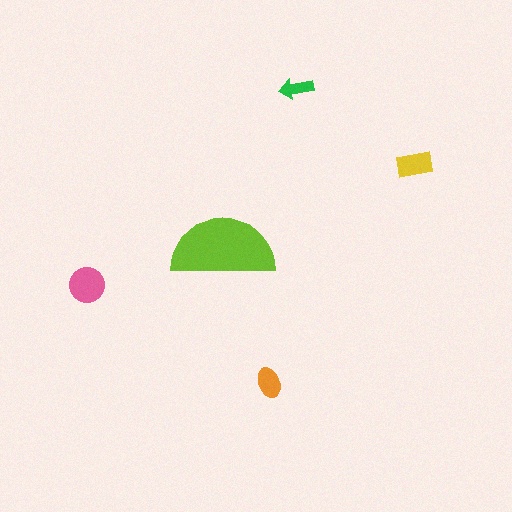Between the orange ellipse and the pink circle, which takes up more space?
The pink circle.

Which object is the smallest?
The green arrow.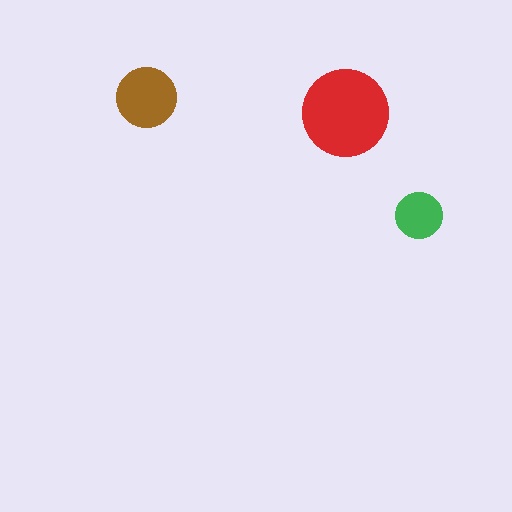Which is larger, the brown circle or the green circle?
The brown one.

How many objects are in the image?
There are 3 objects in the image.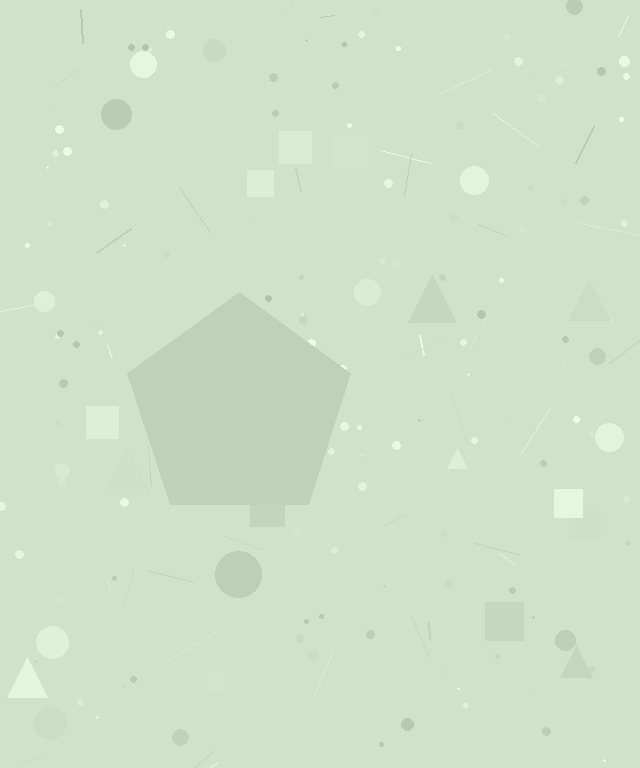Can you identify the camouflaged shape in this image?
The camouflaged shape is a pentagon.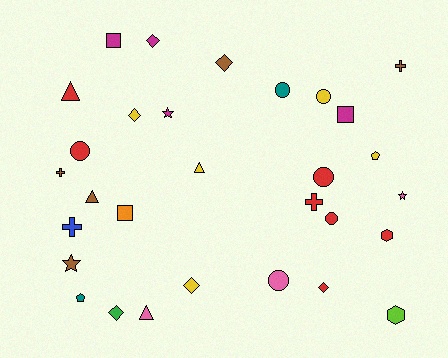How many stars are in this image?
There are 3 stars.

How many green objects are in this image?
There is 1 green object.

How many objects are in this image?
There are 30 objects.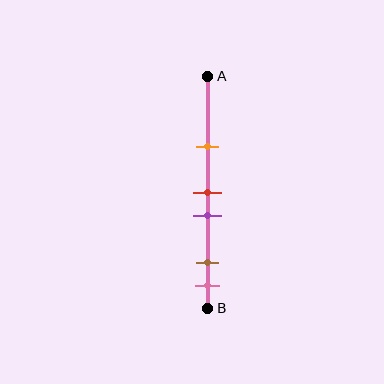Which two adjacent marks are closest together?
The red and purple marks are the closest adjacent pair.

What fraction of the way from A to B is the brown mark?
The brown mark is approximately 80% (0.8) of the way from A to B.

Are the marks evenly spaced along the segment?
No, the marks are not evenly spaced.